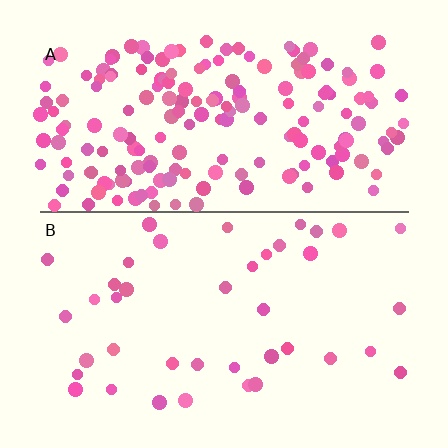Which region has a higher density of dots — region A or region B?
A (the top).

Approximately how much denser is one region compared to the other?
Approximately 4.6× — region A over region B.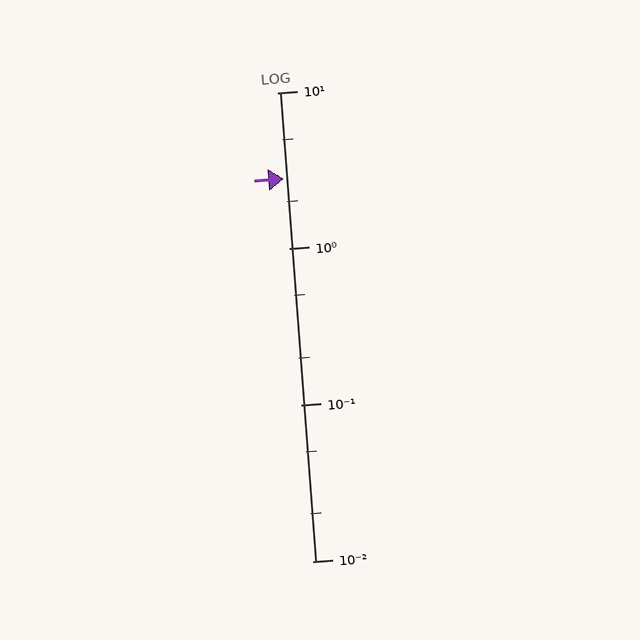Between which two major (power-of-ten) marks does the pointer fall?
The pointer is between 1 and 10.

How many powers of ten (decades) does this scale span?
The scale spans 3 decades, from 0.01 to 10.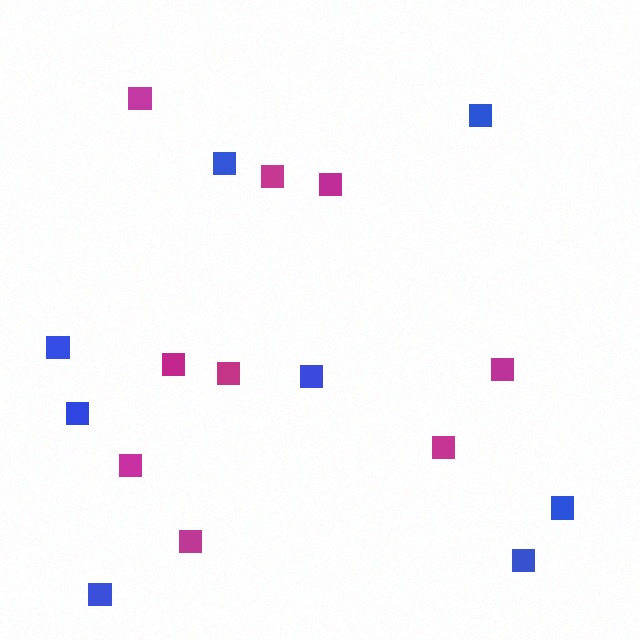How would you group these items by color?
There are 2 groups: one group of blue squares (8) and one group of magenta squares (9).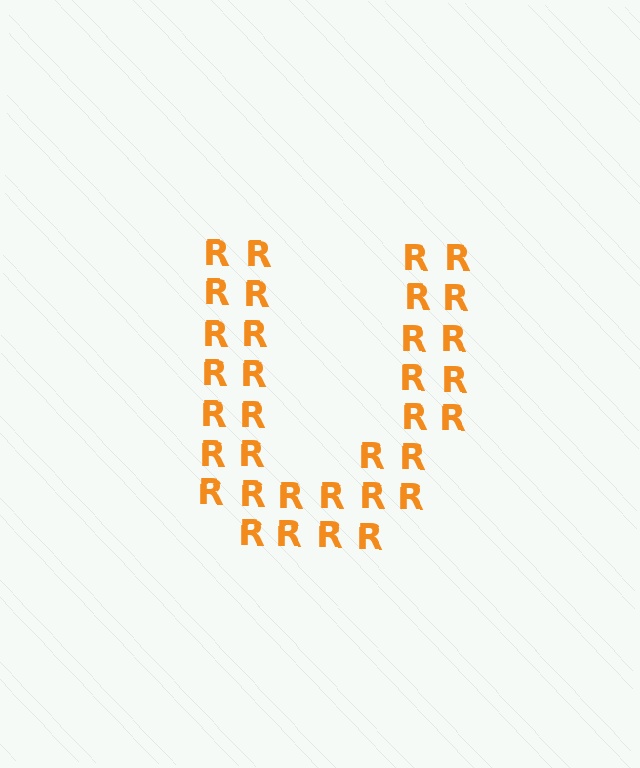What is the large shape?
The large shape is the letter U.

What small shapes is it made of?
It is made of small letter R's.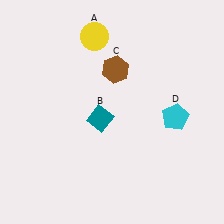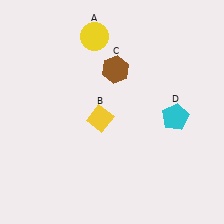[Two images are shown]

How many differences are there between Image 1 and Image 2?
There is 1 difference between the two images.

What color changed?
The diamond (B) changed from teal in Image 1 to yellow in Image 2.